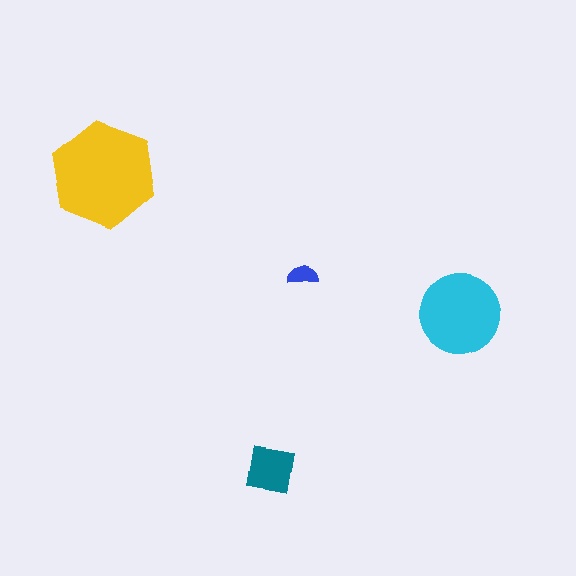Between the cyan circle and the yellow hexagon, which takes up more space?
The yellow hexagon.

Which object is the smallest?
The blue semicircle.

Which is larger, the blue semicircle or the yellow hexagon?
The yellow hexagon.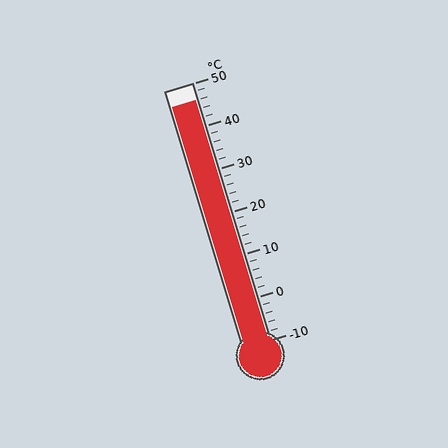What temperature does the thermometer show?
The thermometer shows approximately 46°C.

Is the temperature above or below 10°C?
The temperature is above 10°C.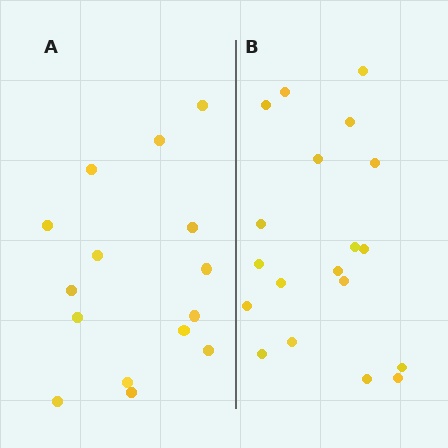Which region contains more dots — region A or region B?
Region B (the right region) has more dots.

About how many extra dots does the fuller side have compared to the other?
Region B has about 4 more dots than region A.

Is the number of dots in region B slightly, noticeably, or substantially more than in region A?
Region B has noticeably more, but not dramatically so. The ratio is roughly 1.3 to 1.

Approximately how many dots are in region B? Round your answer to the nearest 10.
About 20 dots. (The exact count is 19, which rounds to 20.)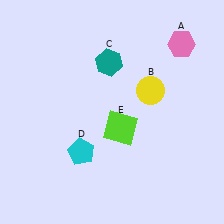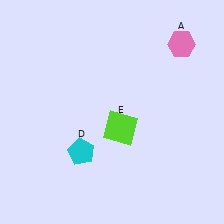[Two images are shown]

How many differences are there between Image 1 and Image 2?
There are 2 differences between the two images.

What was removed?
The yellow circle (B), the teal hexagon (C) were removed in Image 2.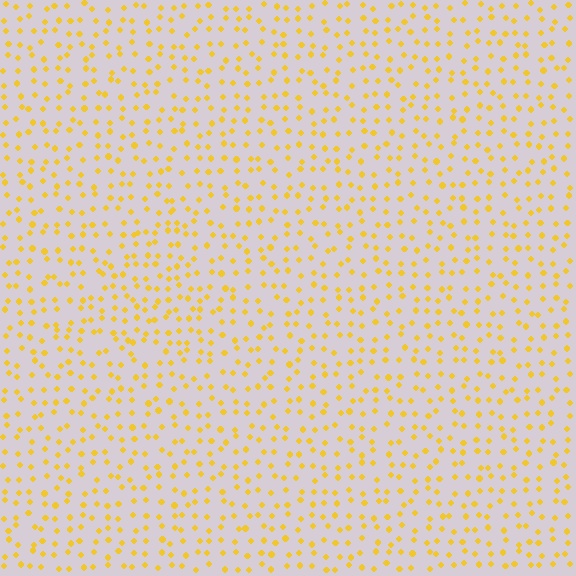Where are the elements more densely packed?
The elements are more densely packed inside the triangle boundary.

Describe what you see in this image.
The image contains small yellow elements arranged at two different densities. A triangle-shaped region is visible where the elements are more densely packed than the surrounding area.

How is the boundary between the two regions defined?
The boundary is defined by a change in element density (approximately 1.4x ratio). All elements are the same color, size, and shape.